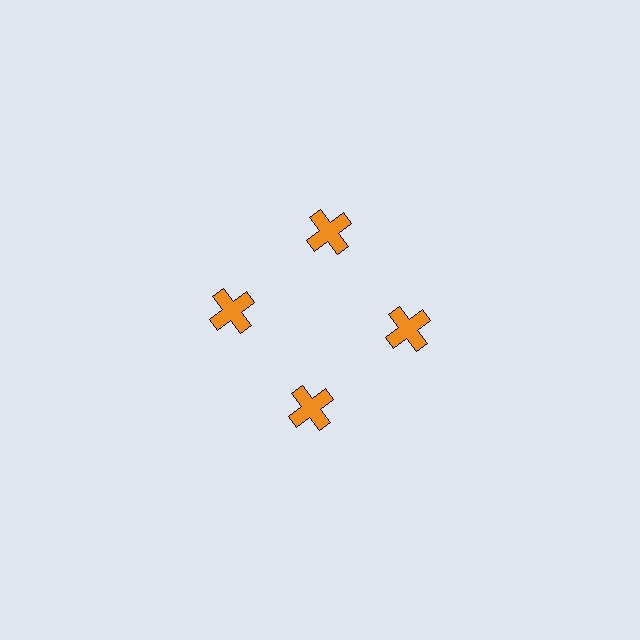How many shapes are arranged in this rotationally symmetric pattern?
There are 4 shapes, arranged in 4 groups of 1.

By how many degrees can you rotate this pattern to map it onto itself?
The pattern maps onto itself every 90 degrees of rotation.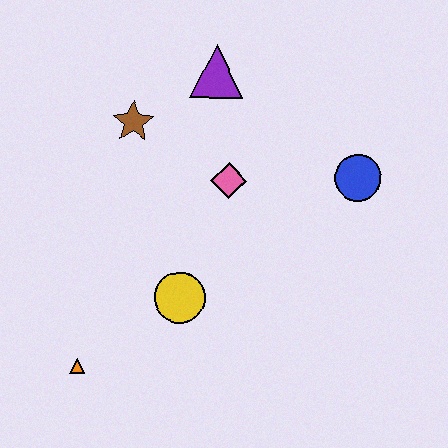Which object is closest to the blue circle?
The pink diamond is closest to the blue circle.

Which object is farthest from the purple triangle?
The orange triangle is farthest from the purple triangle.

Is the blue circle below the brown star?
Yes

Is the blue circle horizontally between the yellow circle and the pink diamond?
No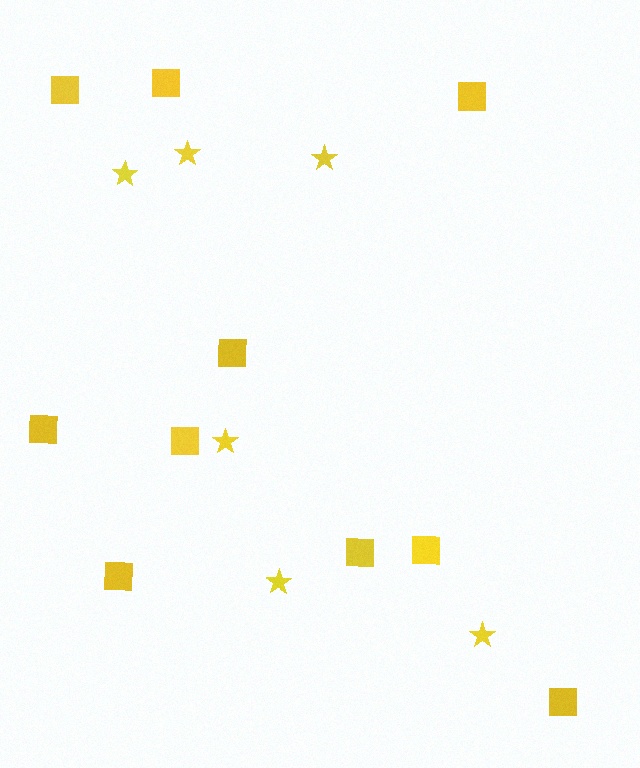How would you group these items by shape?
There are 2 groups: one group of stars (6) and one group of squares (10).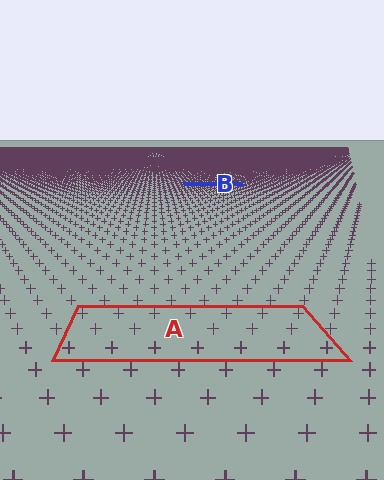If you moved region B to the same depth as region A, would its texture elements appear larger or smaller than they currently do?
They would appear larger. At a closer depth, the same texture elements are projected at a bigger on-screen size.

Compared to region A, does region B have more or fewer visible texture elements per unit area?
Region B has more texture elements per unit area — they are packed more densely because it is farther away.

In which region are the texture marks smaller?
The texture marks are smaller in region B, because it is farther away.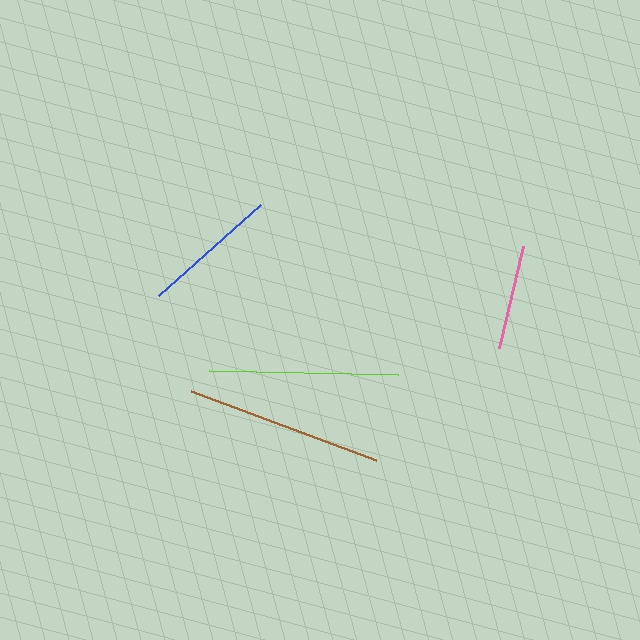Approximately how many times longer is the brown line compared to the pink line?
The brown line is approximately 1.9 times the length of the pink line.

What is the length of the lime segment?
The lime segment is approximately 190 pixels long.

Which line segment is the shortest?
The pink line is the shortest at approximately 105 pixels.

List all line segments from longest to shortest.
From longest to shortest: brown, lime, blue, pink.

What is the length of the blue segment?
The blue segment is approximately 136 pixels long.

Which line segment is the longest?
The brown line is the longest at approximately 198 pixels.